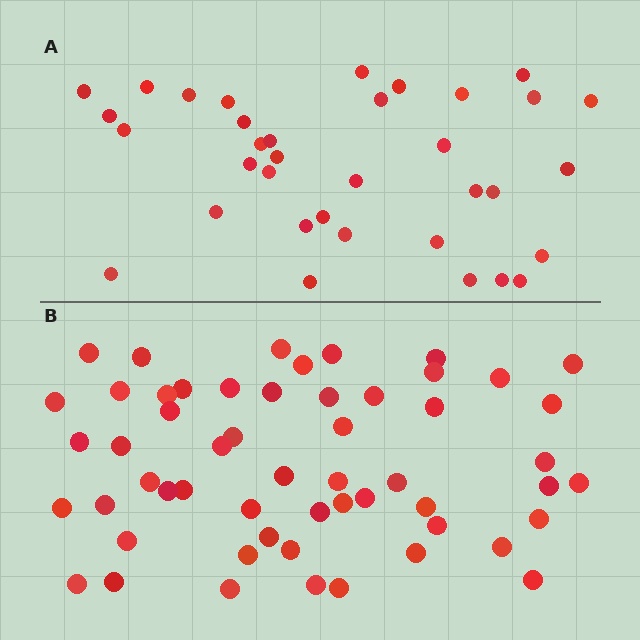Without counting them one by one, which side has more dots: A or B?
Region B (the bottom region) has more dots.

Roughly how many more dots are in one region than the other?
Region B has approximately 20 more dots than region A.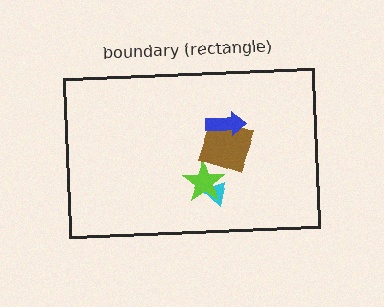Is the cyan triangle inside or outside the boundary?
Inside.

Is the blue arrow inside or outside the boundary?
Inside.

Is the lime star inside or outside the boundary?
Inside.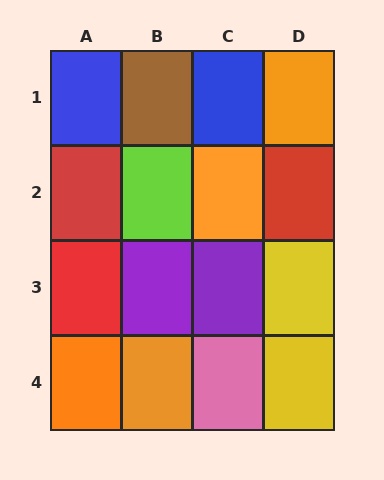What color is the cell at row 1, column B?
Brown.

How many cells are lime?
1 cell is lime.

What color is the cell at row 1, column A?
Blue.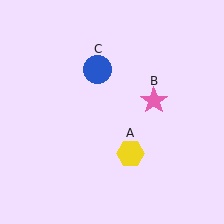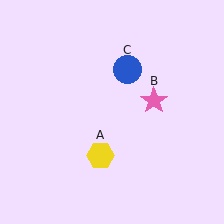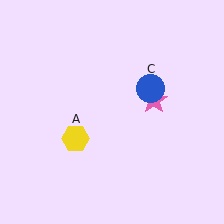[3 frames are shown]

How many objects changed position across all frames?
2 objects changed position: yellow hexagon (object A), blue circle (object C).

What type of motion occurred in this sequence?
The yellow hexagon (object A), blue circle (object C) rotated clockwise around the center of the scene.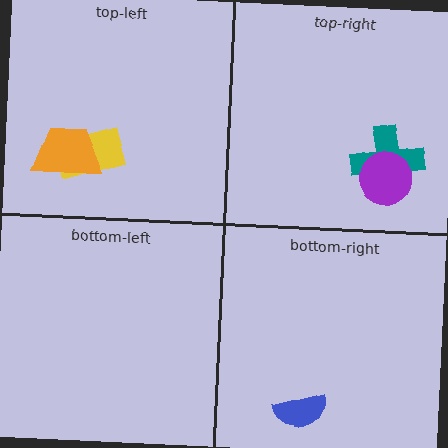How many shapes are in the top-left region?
2.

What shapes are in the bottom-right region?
The blue semicircle.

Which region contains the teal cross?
The top-right region.